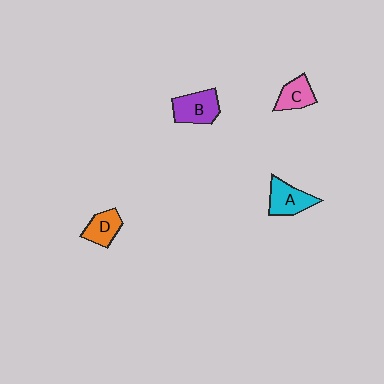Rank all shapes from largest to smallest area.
From largest to smallest: B (purple), A (cyan), D (orange), C (pink).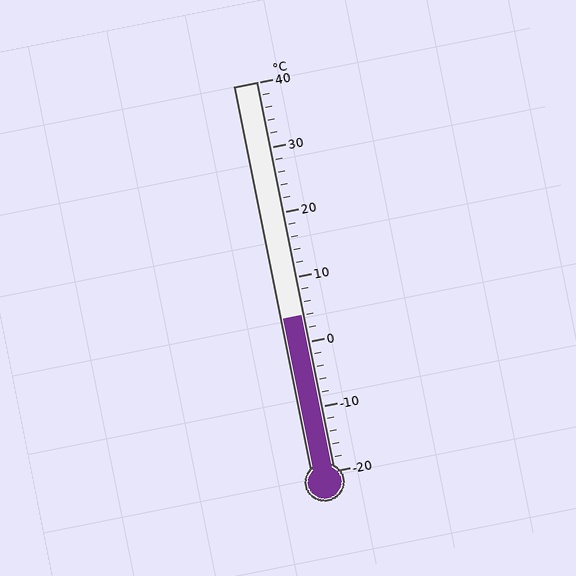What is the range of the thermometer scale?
The thermometer scale ranges from -20°C to 40°C.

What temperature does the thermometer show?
The thermometer shows approximately 4°C.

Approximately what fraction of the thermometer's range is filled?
The thermometer is filled to approximately 40% of its range.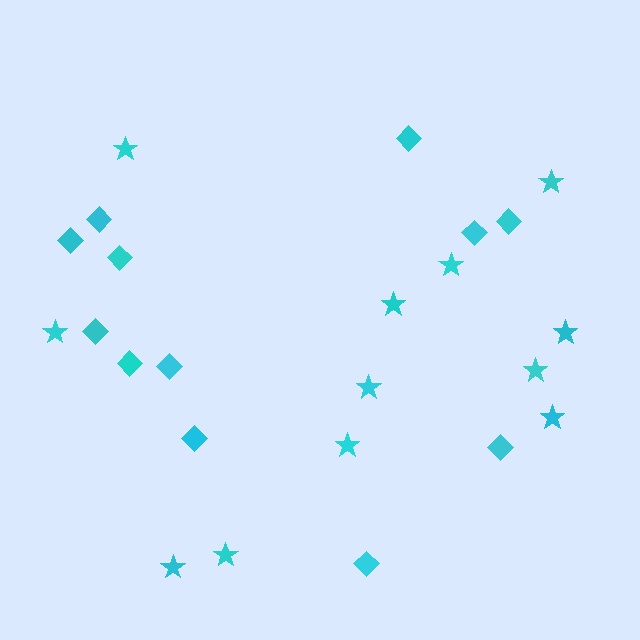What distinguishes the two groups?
There are 2 groups: one group of diamonds (12) and one group of stars (12).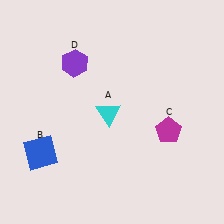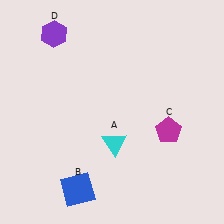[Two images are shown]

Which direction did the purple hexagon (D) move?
The purple hexagon (D) moved up.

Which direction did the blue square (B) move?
The blue square (B) moved right.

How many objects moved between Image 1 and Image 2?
3 objects moved between the two images.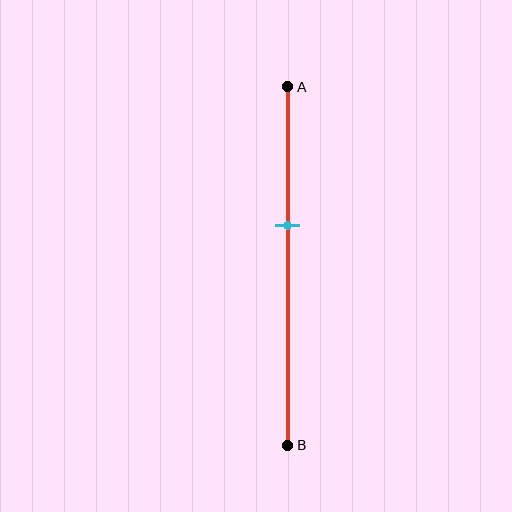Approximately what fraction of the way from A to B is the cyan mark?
The cyan mark is approximately 40% of the way from A to B.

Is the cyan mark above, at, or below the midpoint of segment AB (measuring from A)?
The cyan mark is above the midpoint of segment AB.